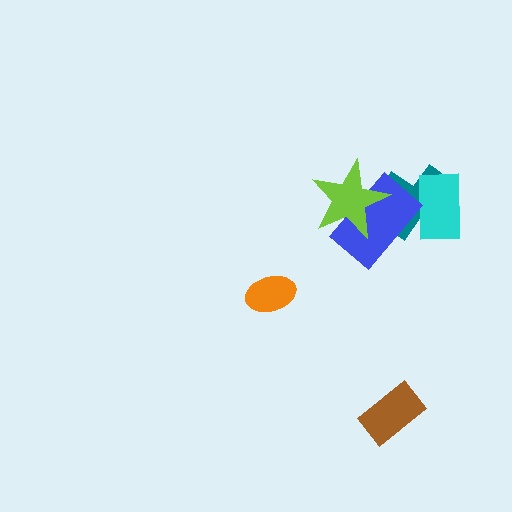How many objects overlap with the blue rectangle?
3 objects overlap with the blue rectangle.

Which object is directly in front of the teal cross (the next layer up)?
The cyan rectangle is directly in front of the teal cross.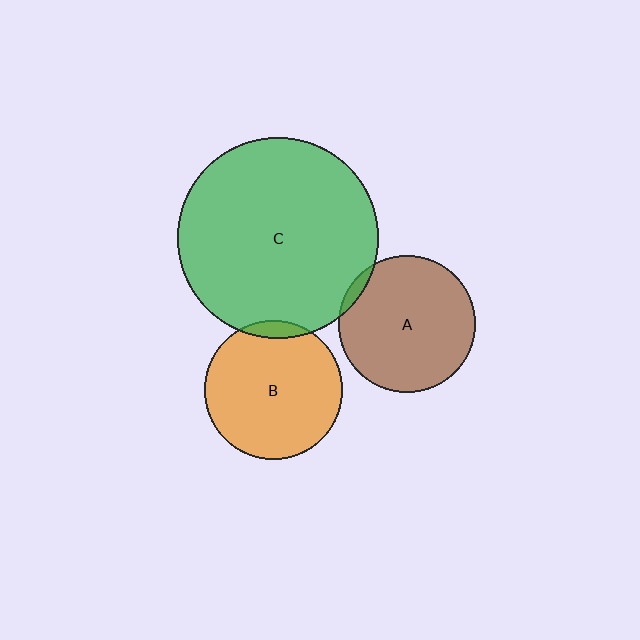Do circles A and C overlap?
Yes.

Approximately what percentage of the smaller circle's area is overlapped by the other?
Approximately 5%.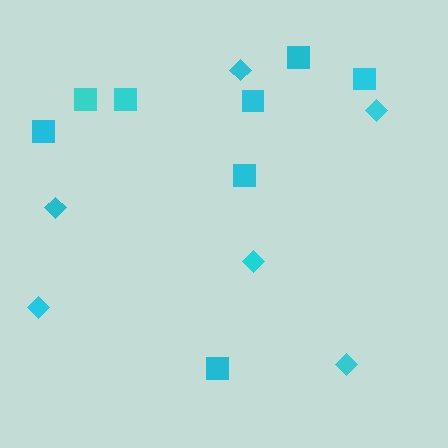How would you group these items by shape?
There are 2 groups: one group of diamonds (6) and one group of squares (8).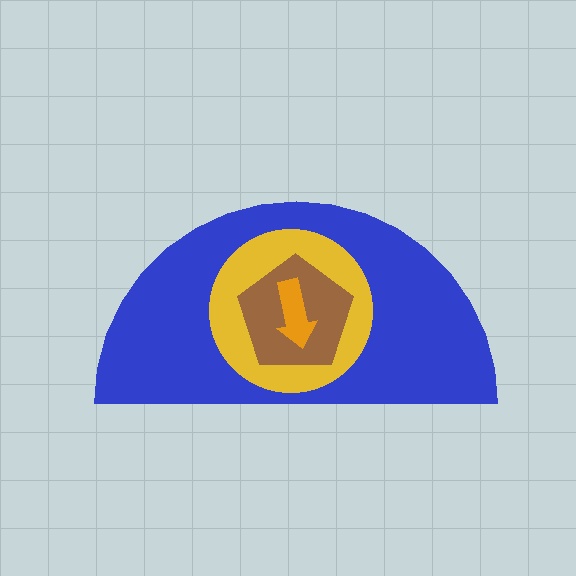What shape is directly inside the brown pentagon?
The orange arrow.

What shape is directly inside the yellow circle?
The brown pentagon.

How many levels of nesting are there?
4.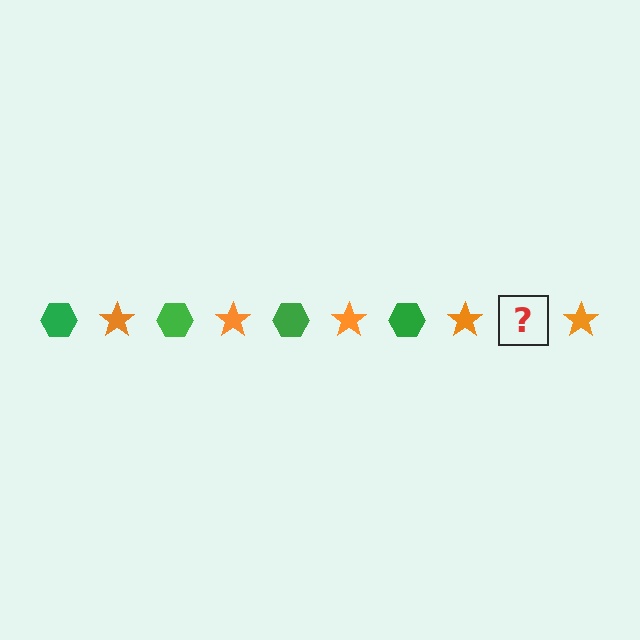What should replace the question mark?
The question mark should be replaced with a green hexagon.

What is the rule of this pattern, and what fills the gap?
The rule is that the pattern alternates between green hexagon and orange star. The gap should be filled with a green hexagon.